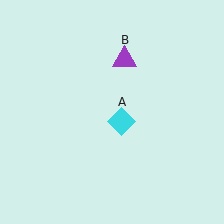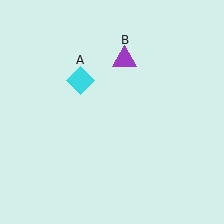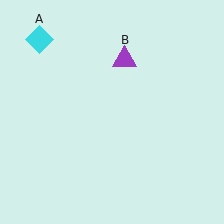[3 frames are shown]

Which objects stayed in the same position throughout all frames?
Purple triangle (object B) remained stationary.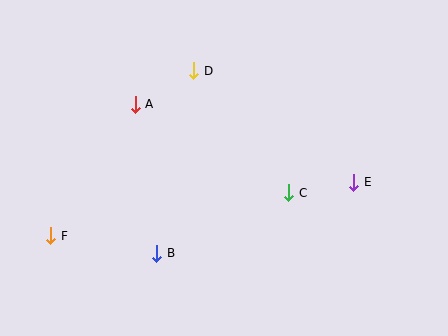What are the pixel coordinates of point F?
Point F is at (51, 236).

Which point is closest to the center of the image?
Point C at (289, 193) is closest to the center.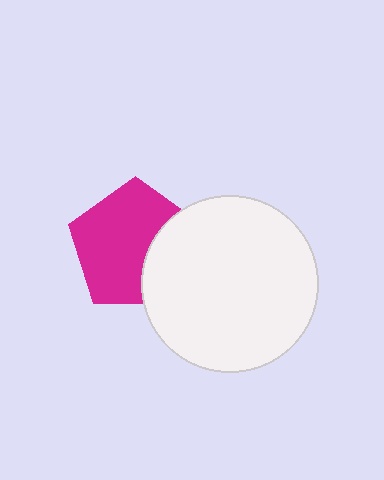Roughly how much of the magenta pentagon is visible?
Most of it is visible (roughly 69%).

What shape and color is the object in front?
The object in front is a white circle.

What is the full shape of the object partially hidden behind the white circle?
The partially hidden object is a magenta pentagon.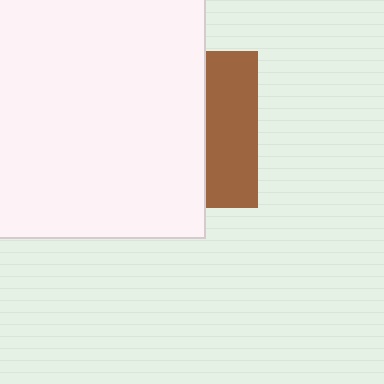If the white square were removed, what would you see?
You would see the complete brown square.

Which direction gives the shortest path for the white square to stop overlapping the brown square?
Moving left gives the shortest separation.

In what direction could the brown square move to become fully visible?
The brown square could move right. That would shift it out from behind the white square entirely.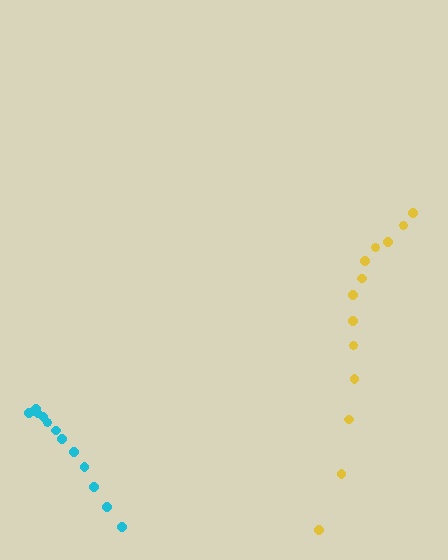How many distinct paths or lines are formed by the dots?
There are 2 distinct paths.